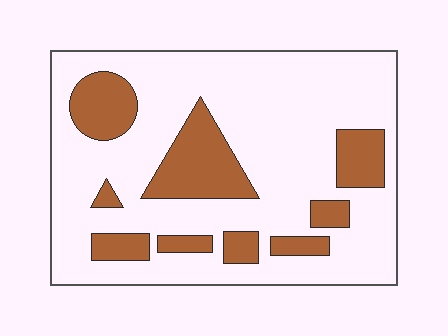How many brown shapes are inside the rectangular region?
9.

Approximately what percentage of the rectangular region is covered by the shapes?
Approximately 25%.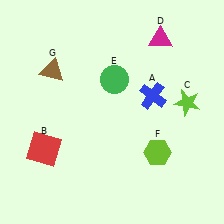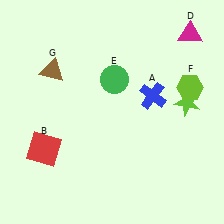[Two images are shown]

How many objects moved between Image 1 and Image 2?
2 objects moved between the two images.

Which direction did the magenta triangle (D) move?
The magenta triangle (D) moved right.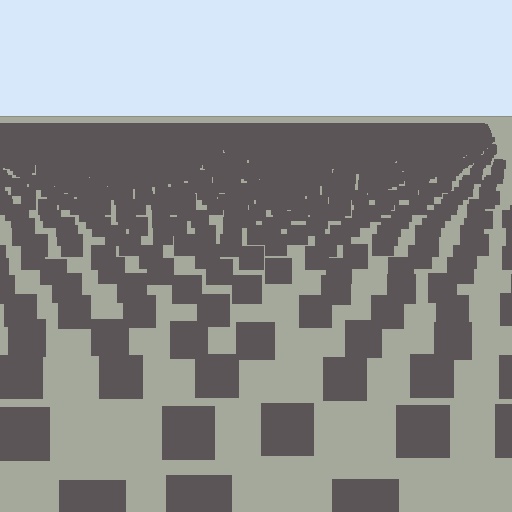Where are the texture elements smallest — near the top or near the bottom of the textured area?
Near the top.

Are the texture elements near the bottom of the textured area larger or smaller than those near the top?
Larger. Near the bottom, elements are closer to the viewer and appear at a bigger on-screen size.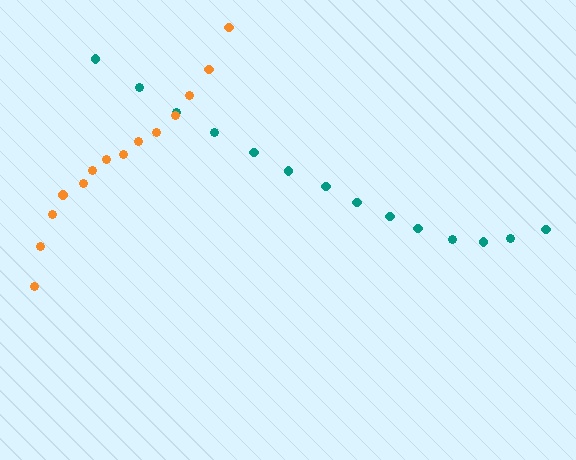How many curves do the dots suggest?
There are 2 distinct paths.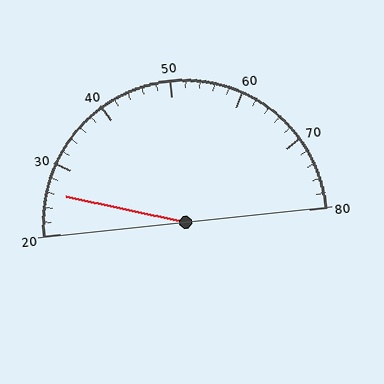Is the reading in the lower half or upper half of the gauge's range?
The reading is in the lower half of the range (20 to 80).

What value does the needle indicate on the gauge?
The needle indicates approximately 26.